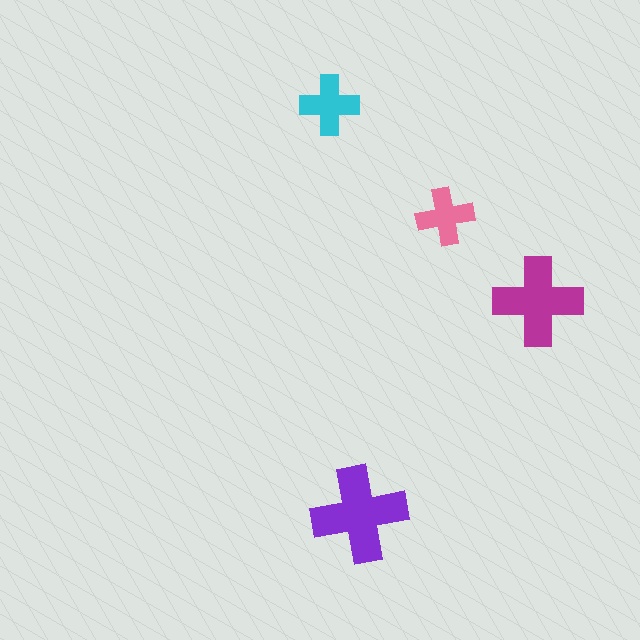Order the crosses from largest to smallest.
the purple one, the magenta one, the cyan one, the pink one.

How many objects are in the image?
There are 4 objects in the image.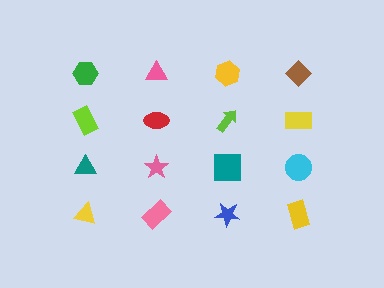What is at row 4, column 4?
A yellow rectangle.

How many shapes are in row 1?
4 shapes.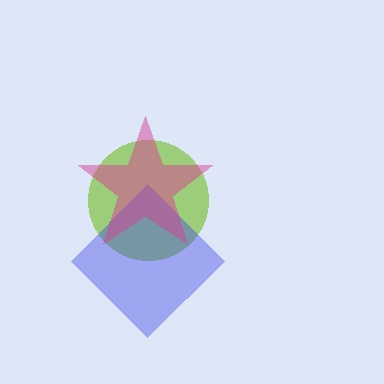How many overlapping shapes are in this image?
There are 3 overlapping shapes in the image.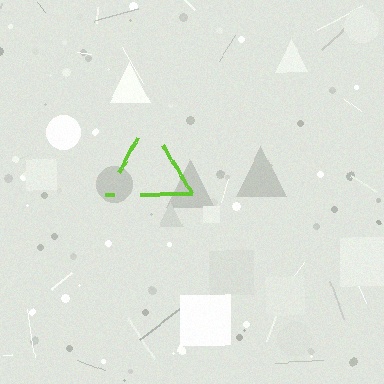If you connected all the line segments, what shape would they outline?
They would outline a triangle.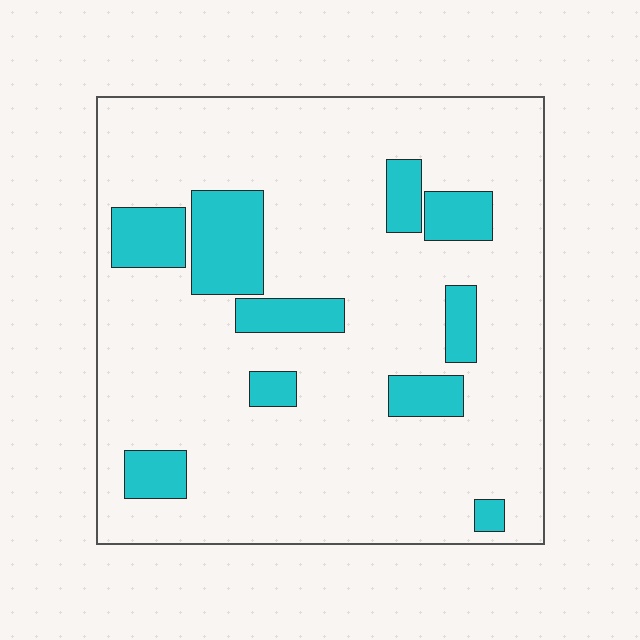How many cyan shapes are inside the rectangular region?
10.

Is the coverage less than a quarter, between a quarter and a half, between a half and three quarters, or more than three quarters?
Less than a quarter.